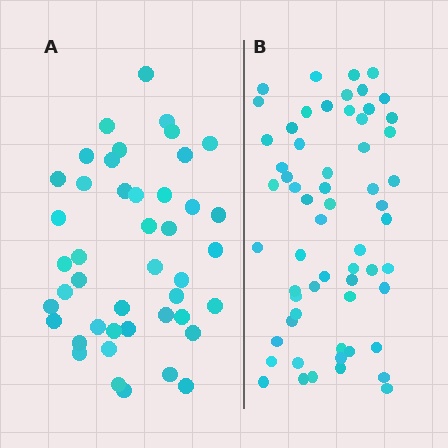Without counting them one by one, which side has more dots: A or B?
Region B (the right region) has more dots.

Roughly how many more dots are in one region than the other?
Region B has approximately 15 more dots than region A.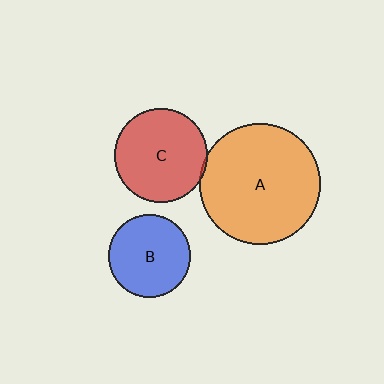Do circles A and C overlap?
Yes.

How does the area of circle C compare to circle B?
Approximately 1.3 times.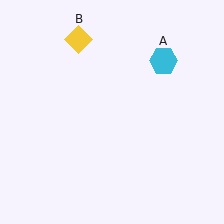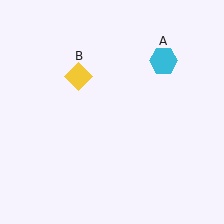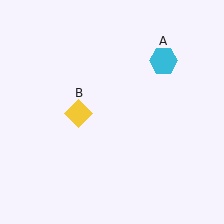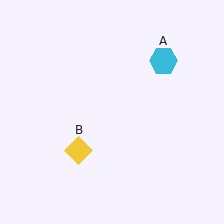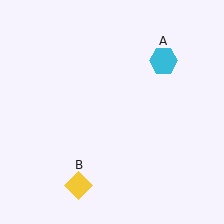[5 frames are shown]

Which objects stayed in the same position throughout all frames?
Cyan hexagon (object A) remained stationary.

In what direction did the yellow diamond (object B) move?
The yellow diamond (object B) moved down.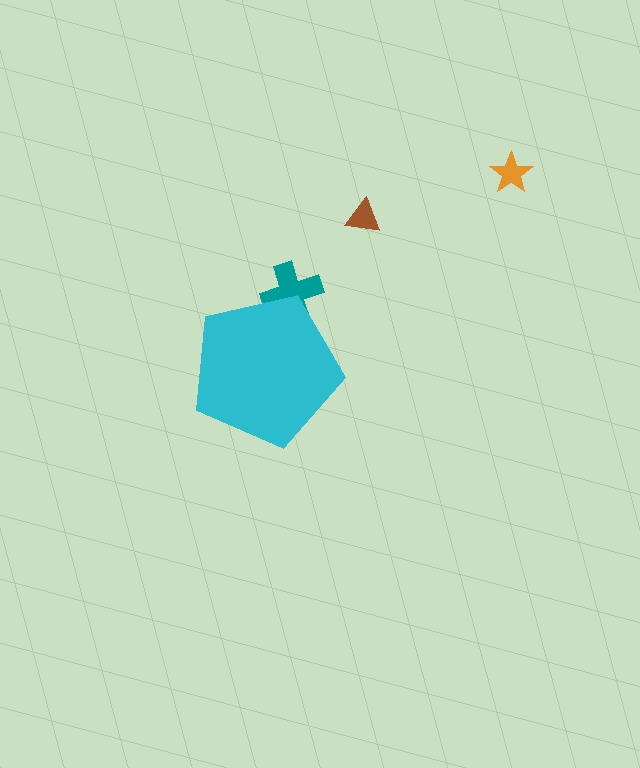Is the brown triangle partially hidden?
No, the brown triangle is fully visible.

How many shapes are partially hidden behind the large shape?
1 shape is partially hidden.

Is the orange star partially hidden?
No, the orange star is fully visible.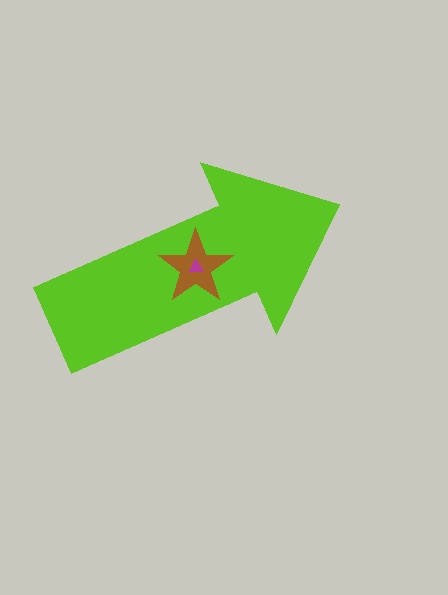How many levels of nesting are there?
3.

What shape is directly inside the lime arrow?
The brown star.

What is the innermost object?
The magenta triangle.